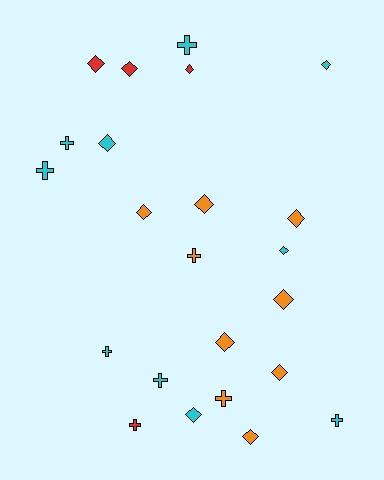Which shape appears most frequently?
Diamond, with 14 objects.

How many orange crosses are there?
There are 2 orange crosses.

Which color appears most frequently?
Cyan, with 10 objects.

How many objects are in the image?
There are 23 objects.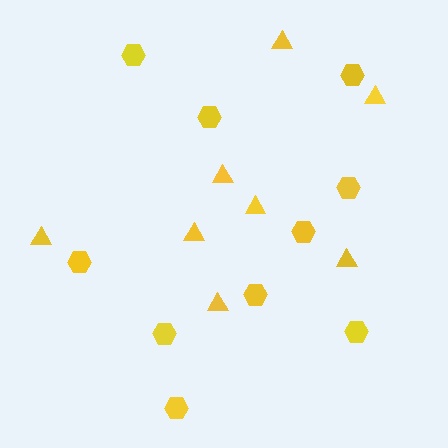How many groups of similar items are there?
There are 2 groups: one group of triangles (8) and one group of hexagons (10).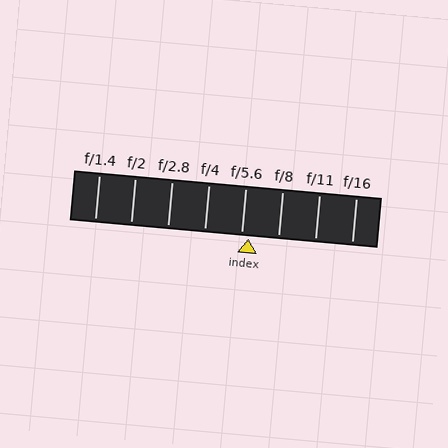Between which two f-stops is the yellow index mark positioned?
The index mark is between f/5.6 and f/8.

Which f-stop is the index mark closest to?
The index mark is closest to f/5.6.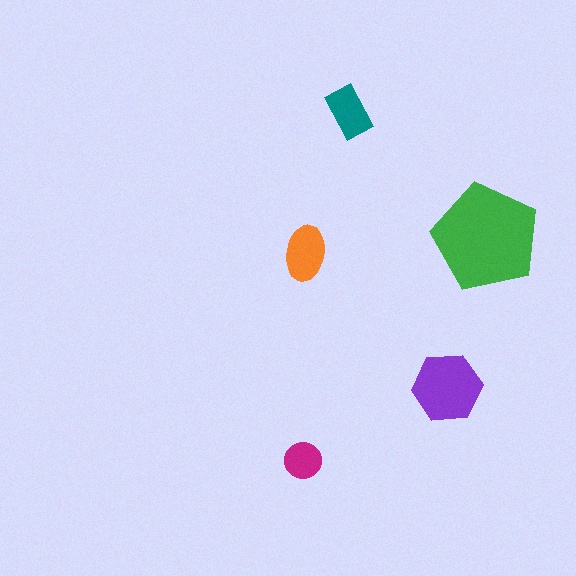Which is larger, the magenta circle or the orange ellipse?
The orange ellipse.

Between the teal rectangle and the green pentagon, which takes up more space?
The green pentagon.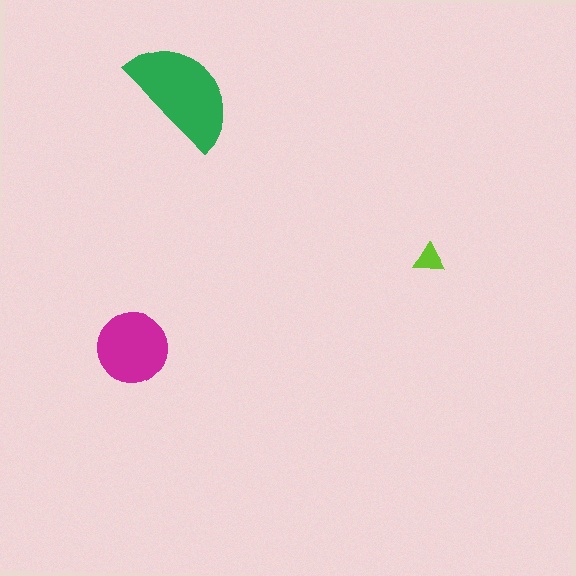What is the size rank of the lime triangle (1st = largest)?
3rd.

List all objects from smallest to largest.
The lime triangle, the magenta circle, the green semicircle.